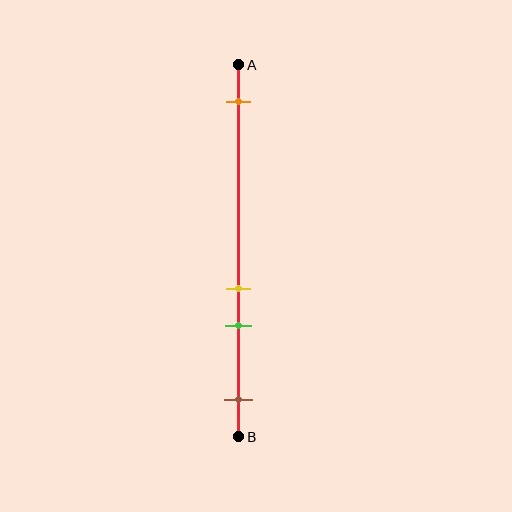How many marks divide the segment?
There are 4 marks dividing the segment.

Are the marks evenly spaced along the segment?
No, the marks are not evenly spaced.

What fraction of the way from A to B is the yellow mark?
The yellow mark is approximately 60% (0.6) of the way from A to B.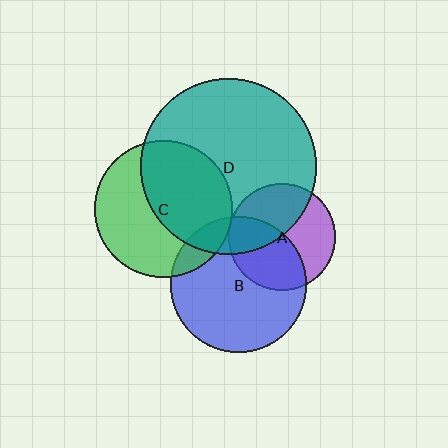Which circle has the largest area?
Circle D (teal).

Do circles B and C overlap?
Yes.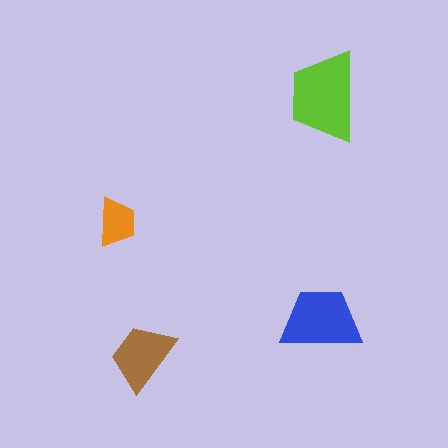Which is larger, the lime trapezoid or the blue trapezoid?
The lime one.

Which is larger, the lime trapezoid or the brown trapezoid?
The lime one.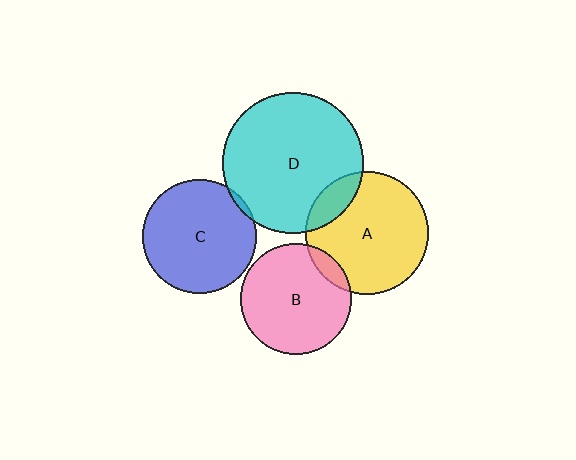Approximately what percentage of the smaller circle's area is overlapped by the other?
Approximately 5%.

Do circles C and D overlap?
Yes.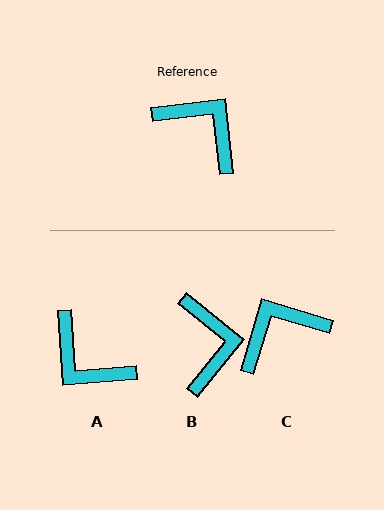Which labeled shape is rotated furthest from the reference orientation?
A, about 178 degrees away.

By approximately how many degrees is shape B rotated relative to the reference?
Approximately 45 degrees clockwise.